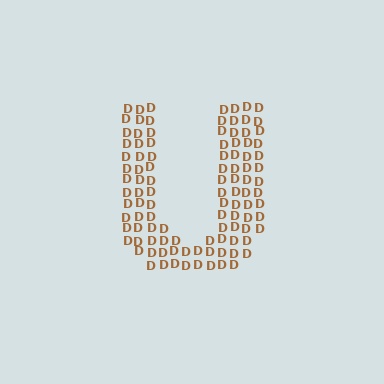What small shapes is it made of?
It is made of small letter D's.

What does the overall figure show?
The overall figure shows the letter U.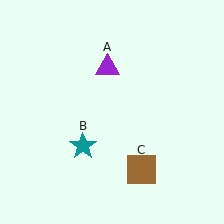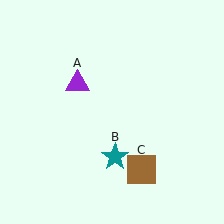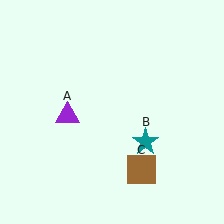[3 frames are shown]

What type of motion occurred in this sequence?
The purple triangle (object A), teal star (object B) rotated counterclockwise around the center of the scene.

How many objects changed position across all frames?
2 objects changed position: purple triangle (object A), teal star (object B).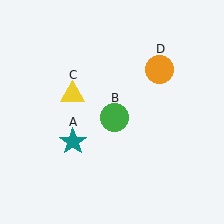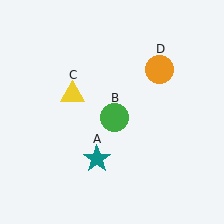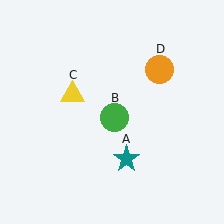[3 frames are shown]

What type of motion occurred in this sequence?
The teal star (object A) rotated counterclockwise around the center of the scene.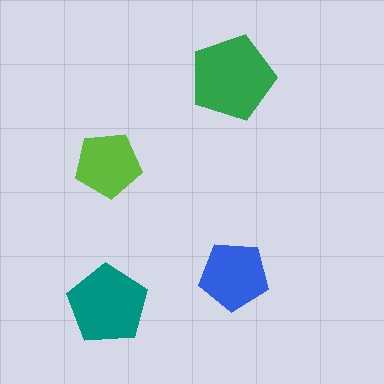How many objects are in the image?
There are 4 objects in the image.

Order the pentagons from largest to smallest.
the green one, the teal one, the blue one, the lime one.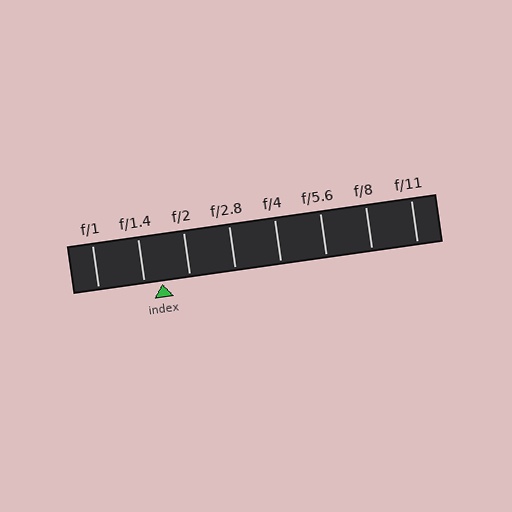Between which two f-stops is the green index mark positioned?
The index mark is between f/1.4 and f/2.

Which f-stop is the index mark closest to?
The index mark is closest to f/1.4.